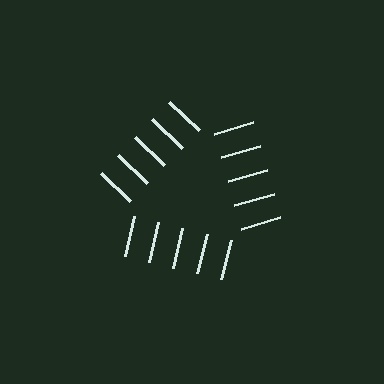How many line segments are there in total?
15 — 5 along each of the 3 edges.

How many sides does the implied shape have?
3 sides — the line-ends trace a triangle.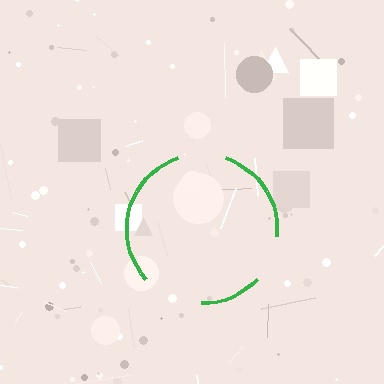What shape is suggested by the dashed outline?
The dashed outline suggests a circle.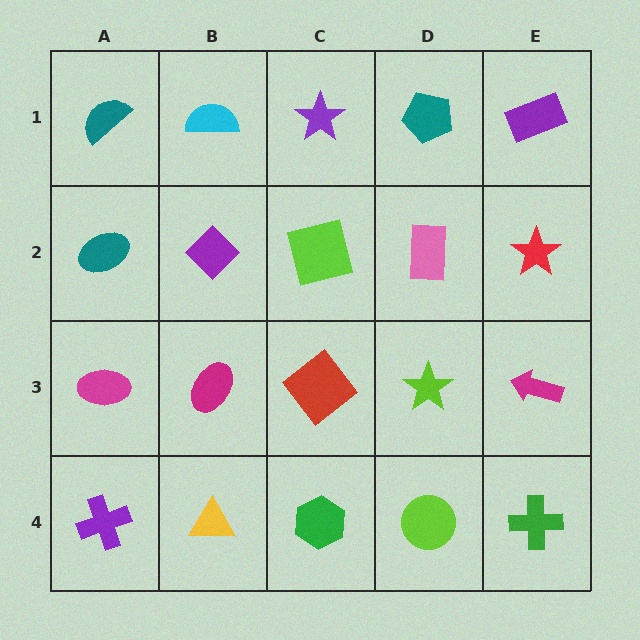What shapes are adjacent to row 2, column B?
A cyan semicircle (row 1, column B), a magenta ellipse (row 3, column B), a teal ellipse (row 2, column A), a lime square (row 2, column C).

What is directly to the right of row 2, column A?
A purple diamond.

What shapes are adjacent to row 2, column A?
A teal semicircle (row 1, column A), a magenta ellipse (row 3, column A), a purple diamond (row 2, column B).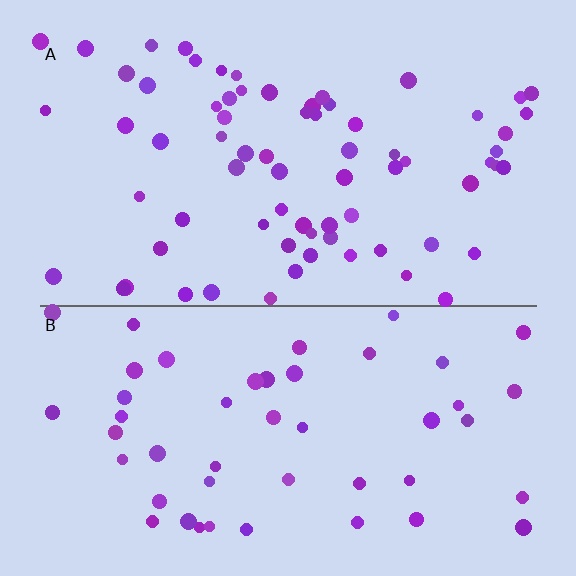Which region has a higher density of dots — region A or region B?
A (the top).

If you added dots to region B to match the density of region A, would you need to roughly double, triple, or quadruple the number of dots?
Approximately double.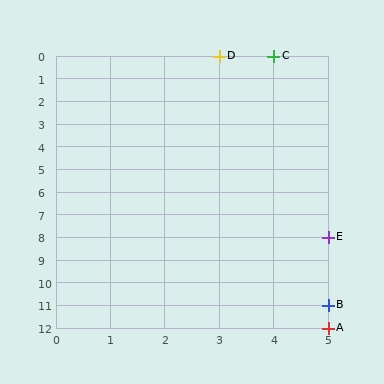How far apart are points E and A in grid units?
Points E and A are 4 rows apart.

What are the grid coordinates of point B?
Point B is at grid coordinates (5, 11).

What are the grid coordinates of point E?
Point E is at grid coordinates (5, 8).